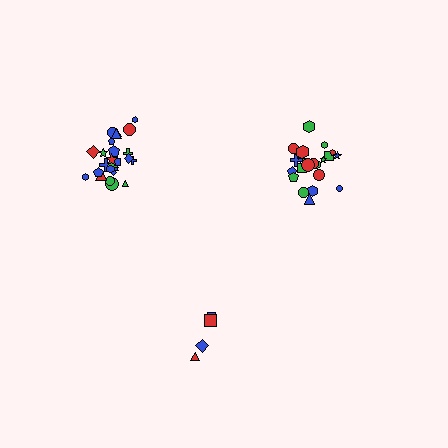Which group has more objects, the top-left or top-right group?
The top-left group.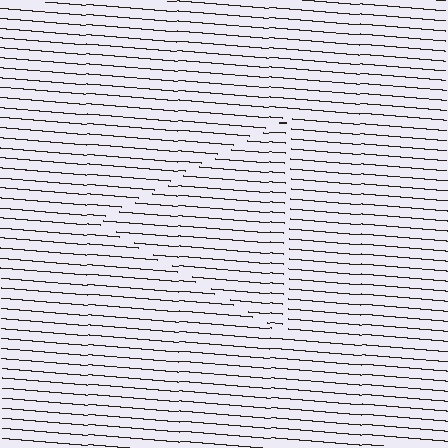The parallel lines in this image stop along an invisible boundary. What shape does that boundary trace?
An illusory triangle. The interior of the shape contains the same grating, shifted by half a period — the contour is defined by the phase discontinuity where line-ends from the inner and outer gratings abut.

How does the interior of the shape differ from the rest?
The interior of the shape contains the same grating, shifted by half a period — the contour is defined by the phase discontinuity where line-ends from the inner and outer gratings abut.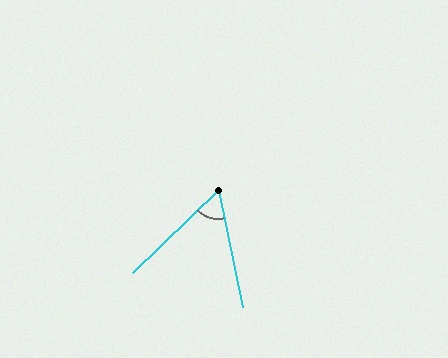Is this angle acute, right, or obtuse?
It is acute.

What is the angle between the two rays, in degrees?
Approximately 58 degrees.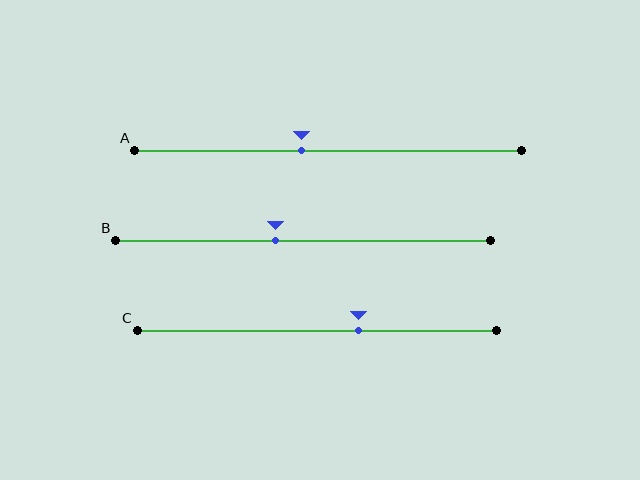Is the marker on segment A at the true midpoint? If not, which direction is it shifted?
No, the marker on segment A is shifted to the left by about 7% of the segment length.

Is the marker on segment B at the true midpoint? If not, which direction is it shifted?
No, the marker on segment B is shifted to the left by about 7% of the segment length.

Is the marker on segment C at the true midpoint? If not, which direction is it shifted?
No, the marker on segment C is shifted to the right by about 12% of the segment length.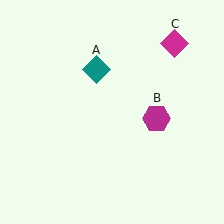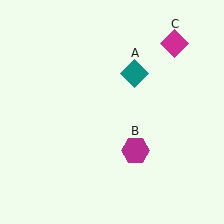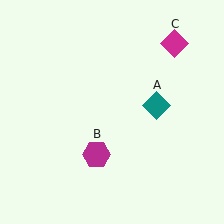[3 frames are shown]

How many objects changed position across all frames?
2 objects changed position: teal diamond (object A), magenta hexagon (object B).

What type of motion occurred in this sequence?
The teal diamond (object A), magenta hexagon (object B) rotated clockwise around the center of the scene.